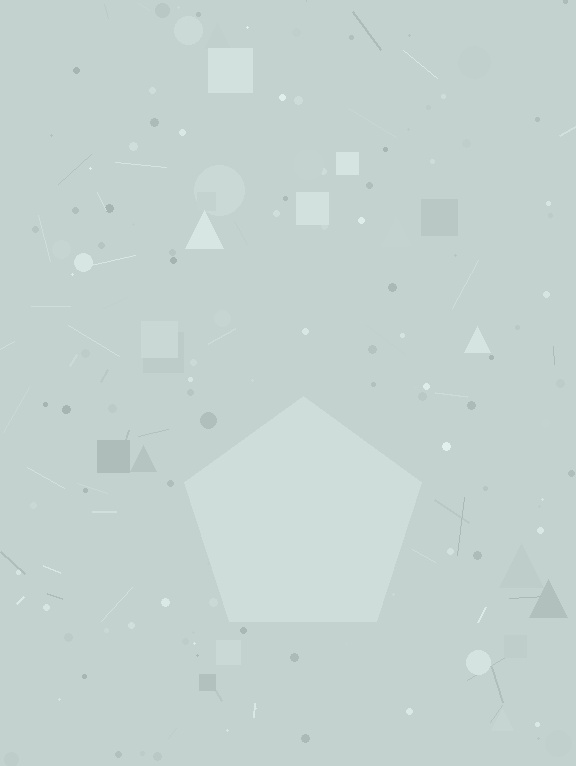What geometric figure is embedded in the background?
A pentagon is embedded in the background.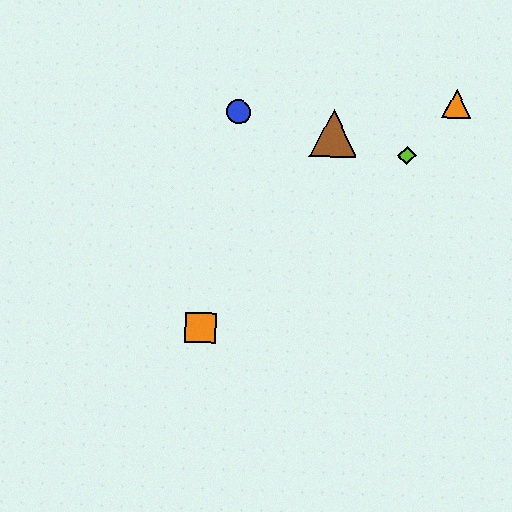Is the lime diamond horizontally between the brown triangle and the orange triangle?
Yes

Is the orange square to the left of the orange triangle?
Yes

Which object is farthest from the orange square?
The orange triangle is farthest from the orange square.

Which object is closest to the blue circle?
The brown triangle is closest to the blue circle.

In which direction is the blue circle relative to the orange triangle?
The blue circle is to the left of the orange triangle.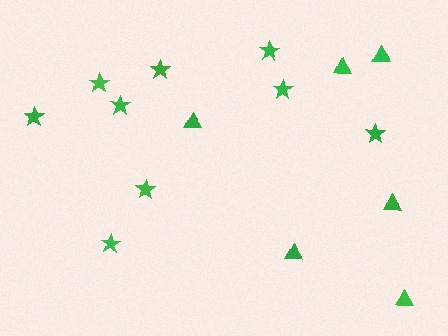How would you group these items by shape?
There are 2 groups: one group of stars (9) and one group of triangles (6).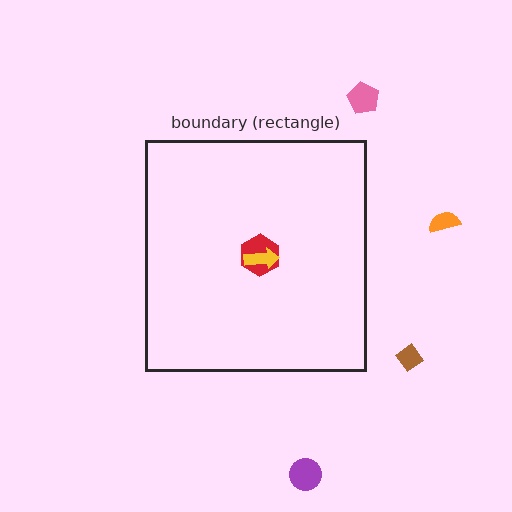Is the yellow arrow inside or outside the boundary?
Inside.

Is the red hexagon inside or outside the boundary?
Inside.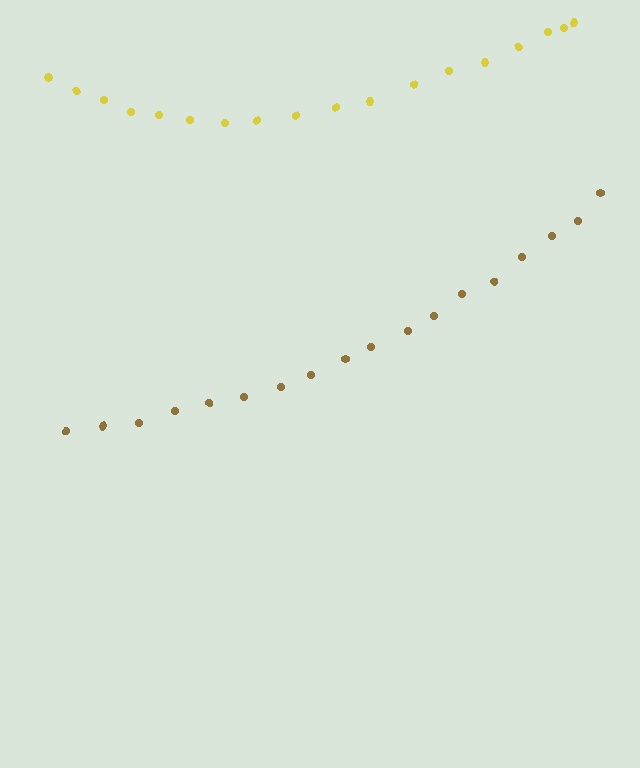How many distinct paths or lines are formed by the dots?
There are 2 distinct paths.